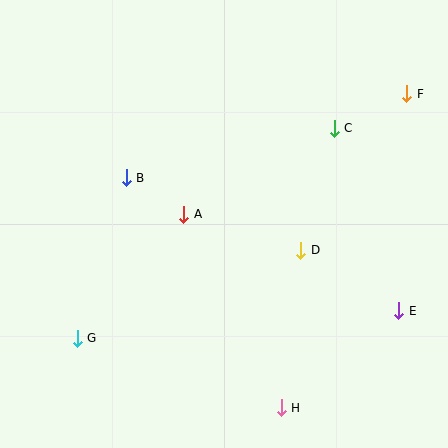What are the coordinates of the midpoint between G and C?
The midpoint between G and C is at (206, 233).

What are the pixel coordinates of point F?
Point F is at (407, 94).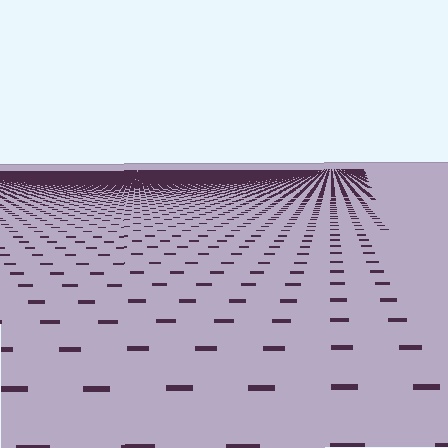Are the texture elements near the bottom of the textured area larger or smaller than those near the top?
Larger. Near the bottom, elements are closer to the viewer and appear at a bigger on-screen size.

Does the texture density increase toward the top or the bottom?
Density increases toward the top.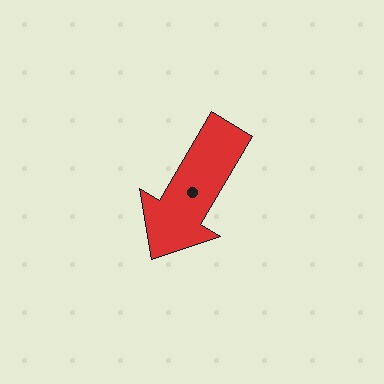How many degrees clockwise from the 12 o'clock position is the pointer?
Approximately 211 degrees.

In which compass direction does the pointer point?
Southwest.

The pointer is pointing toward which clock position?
Roughly 7 o'clock.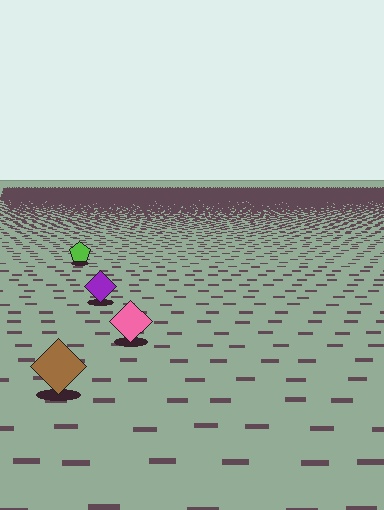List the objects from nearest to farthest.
From nearest to farthest: the brown diamond, the pink diamond, the purple diamond, the lime pentagon.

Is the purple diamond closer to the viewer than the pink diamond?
No. The pink diamond is closer — you can tell from the texture gradient: the ground texture is coarser near it.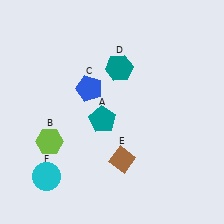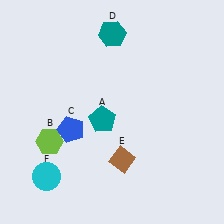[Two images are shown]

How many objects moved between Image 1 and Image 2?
2 objects moved between the two images.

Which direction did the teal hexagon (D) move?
The teal hexagon (D) moved up.